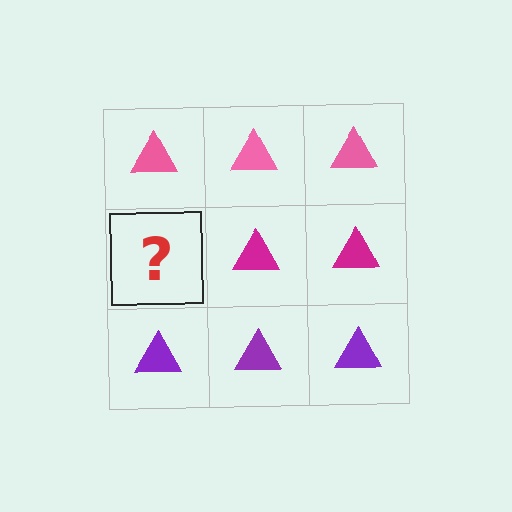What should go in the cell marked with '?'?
The missing cell should contain a magenta triangle.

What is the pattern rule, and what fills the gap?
The rule is that each row has a consistent color. The gap should be filled with a magenta triangle.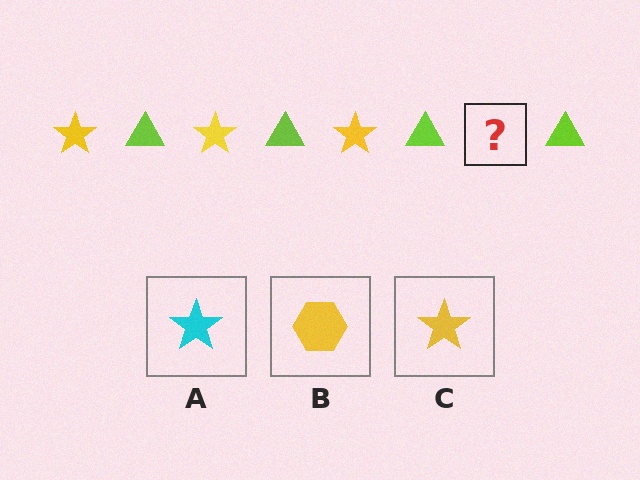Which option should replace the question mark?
Option C.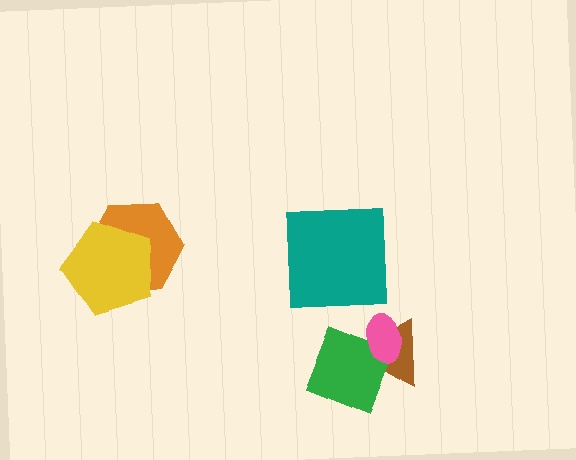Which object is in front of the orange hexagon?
The yellow pentagon is in front of the orange hexagon.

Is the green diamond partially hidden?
Yes, it is partially covered by another shape.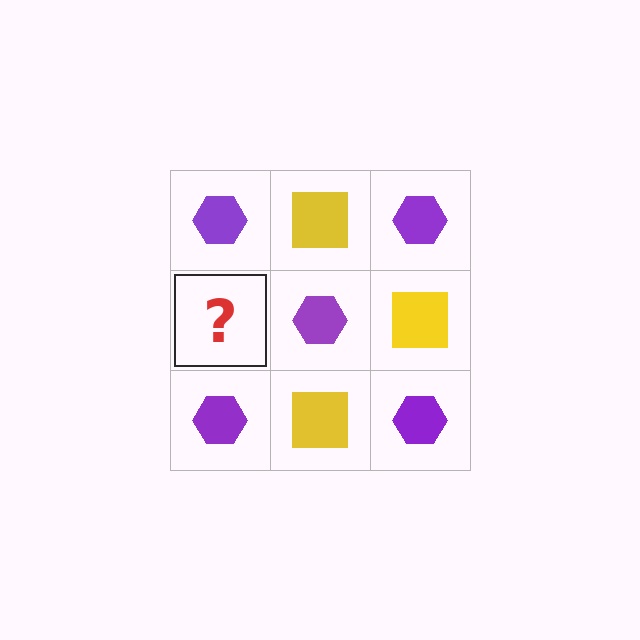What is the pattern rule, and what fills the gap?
The rule is that it alternates purple hexagon and yellow square in a checkerboard pattern. The gap should be filled with a yellow square.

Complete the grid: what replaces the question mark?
The question mark should be replaced with a yellow square.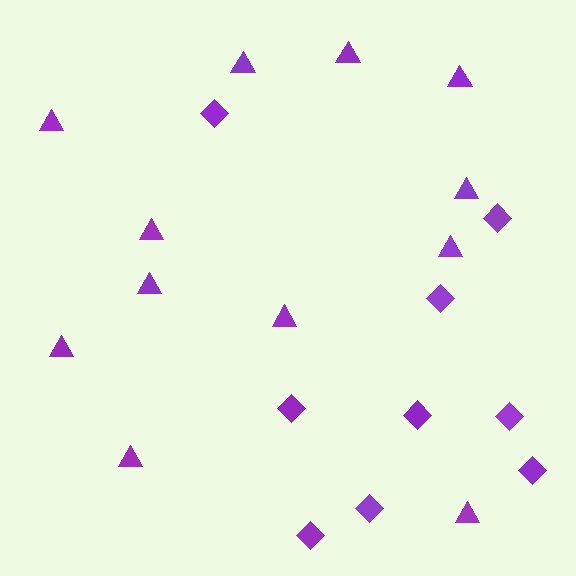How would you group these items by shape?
There are 2 groups: one group of triangles (12) and one group of diamonds (9).